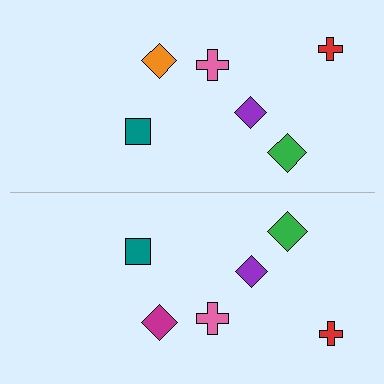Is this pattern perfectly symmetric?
No, the pattern is not perfectly symmetric. The magenta diamond on the bottom side breaks the symmetry — its mirror counterpart is orange.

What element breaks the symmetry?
The magenta diamond on the bottom side breaks the symmetry — its mirror counterpart is orange.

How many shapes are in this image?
There are 12 shapes in this image.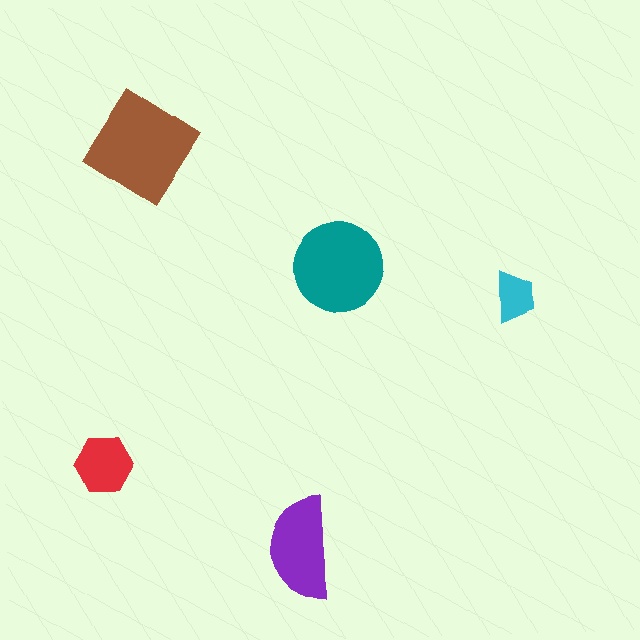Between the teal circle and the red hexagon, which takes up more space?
The teal circle.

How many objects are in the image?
There are 5 objects in the image.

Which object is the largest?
The brown diamond.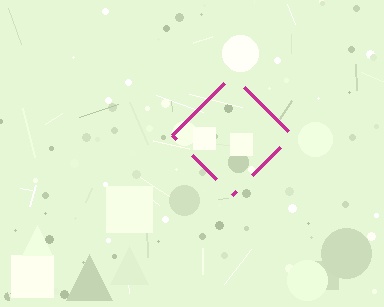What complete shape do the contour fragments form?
The contour fragments form a diamond.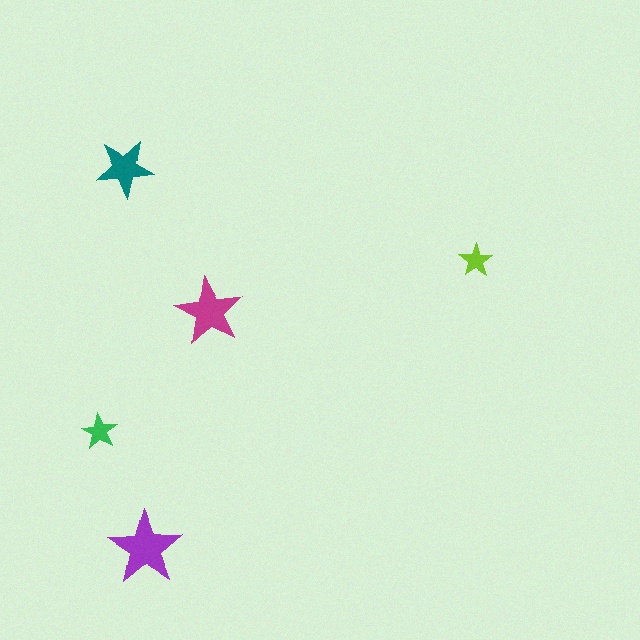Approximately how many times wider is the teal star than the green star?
About 1.5 times wider.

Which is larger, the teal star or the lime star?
The teal one.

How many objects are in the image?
There are 5 objects in the image.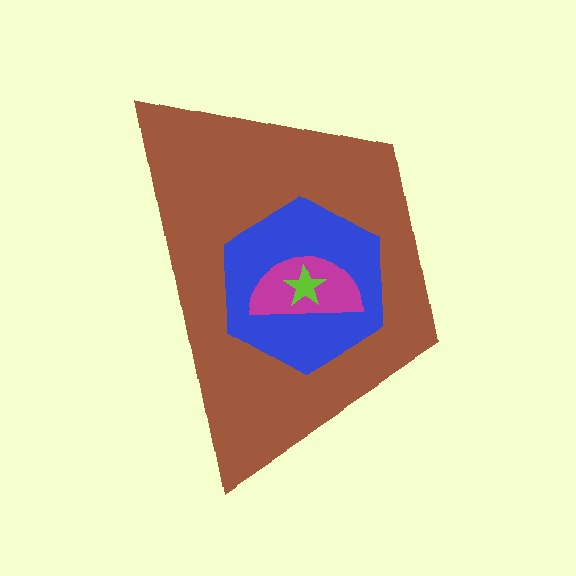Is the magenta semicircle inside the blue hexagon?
Yes.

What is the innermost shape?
The lime star.